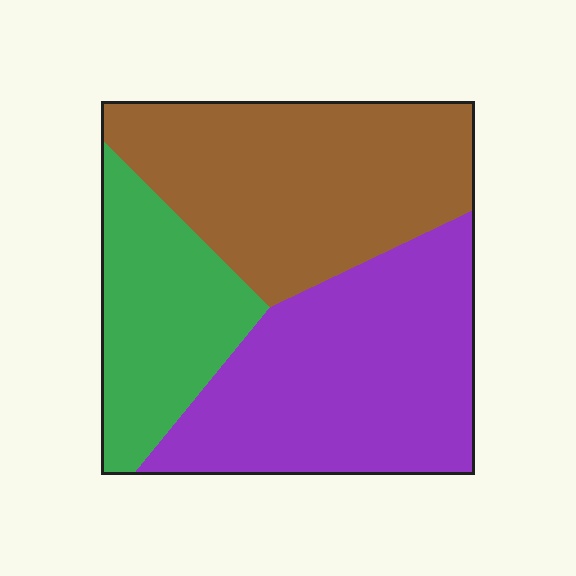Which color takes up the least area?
Green, at roughly 20%.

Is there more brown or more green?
Brown.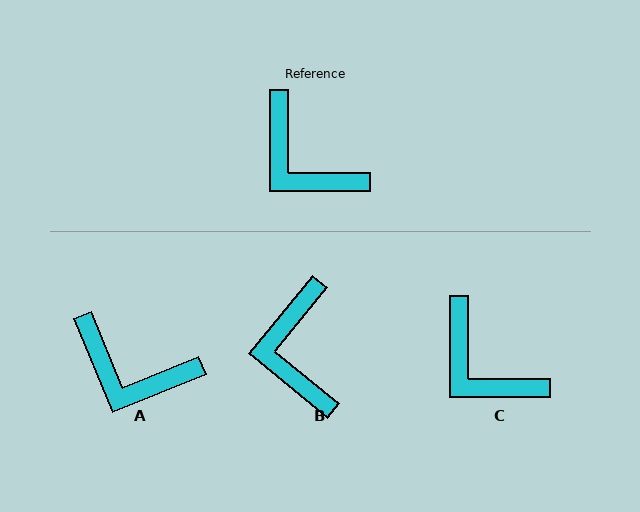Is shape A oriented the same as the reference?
No, it is off by about 22 degrees.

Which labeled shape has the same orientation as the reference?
C.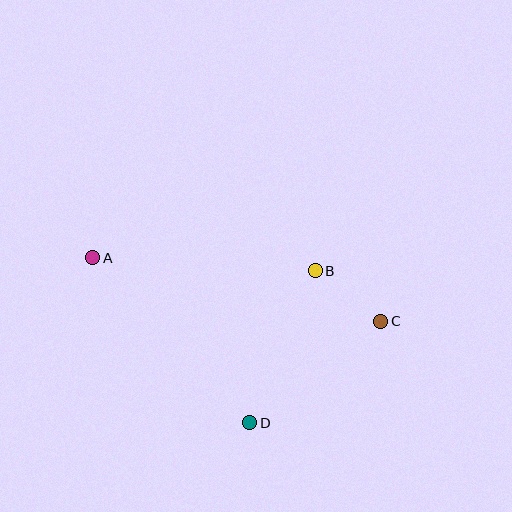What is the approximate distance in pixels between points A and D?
The distance between A and D is approximately 228 pixels.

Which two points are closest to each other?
Points B and C are closest to each other.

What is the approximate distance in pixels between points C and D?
The distance between C and D is approximately 166 pixels.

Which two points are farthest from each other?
Points A and C are farthest from each other.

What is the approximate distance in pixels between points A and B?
The distance between A and B is approximately 223 pixels.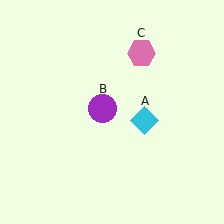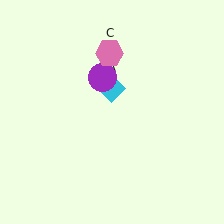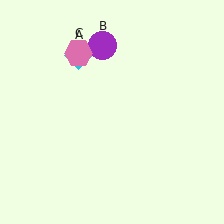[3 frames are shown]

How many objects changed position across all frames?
3 objects changed position: cyan diamond (object A), purple circle (object B), pink hexagon (object C).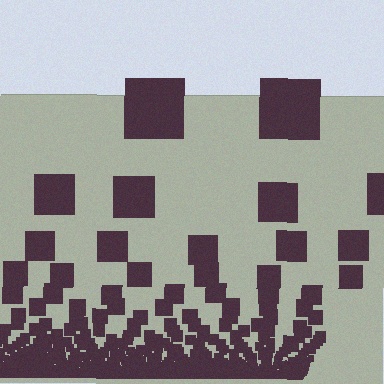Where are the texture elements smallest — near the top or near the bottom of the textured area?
Near the bottom.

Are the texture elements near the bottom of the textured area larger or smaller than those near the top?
Smaller. The gradient is inverted — elements near the bottom are smaller and denser.